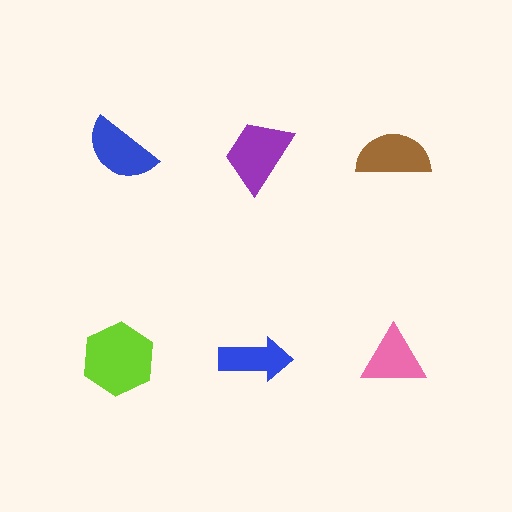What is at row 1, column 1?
A blue semicircle.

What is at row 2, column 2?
A blue arrow.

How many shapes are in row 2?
3 shapes.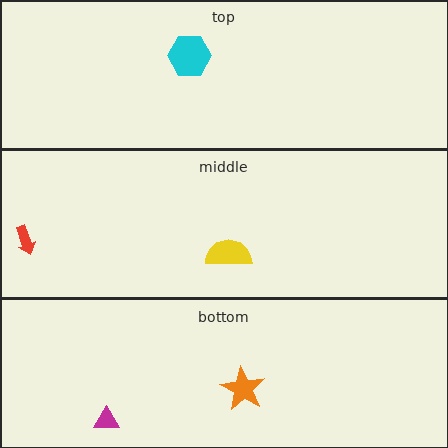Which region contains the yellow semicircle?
The middle region.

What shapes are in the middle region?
The yellow semicircle, the red arrow.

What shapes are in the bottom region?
The magenta triangle, the orange star.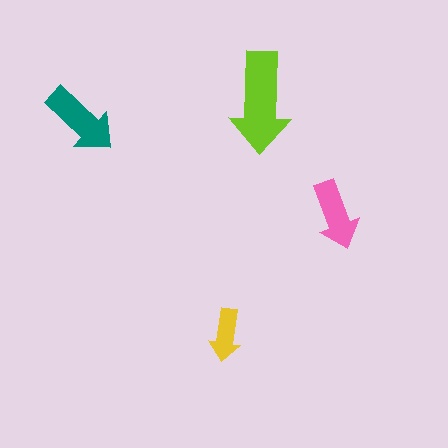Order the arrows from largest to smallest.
the lime one, the teal one, the pink one, the yellow one.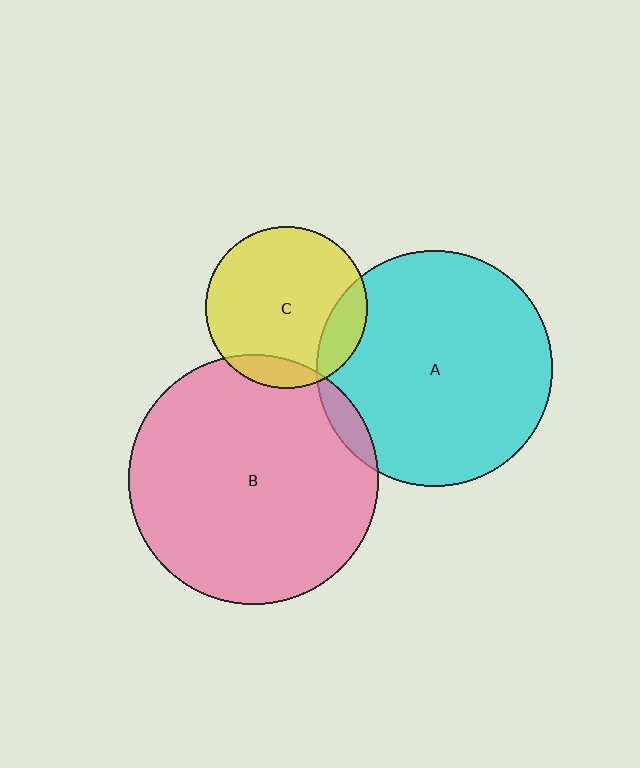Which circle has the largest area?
Circle B (pink).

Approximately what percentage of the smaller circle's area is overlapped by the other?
Approximately 5%.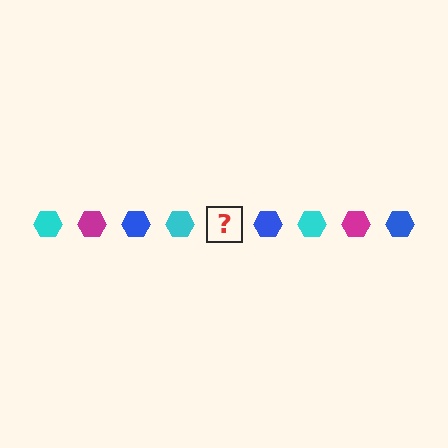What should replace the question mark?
The question mark should be replaced with a magenta hexagon.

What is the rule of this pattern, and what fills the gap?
The rule is that the pattern cycles through cyan, magenta, blue hexagons. The gap should be filled with a magenta hexagon.